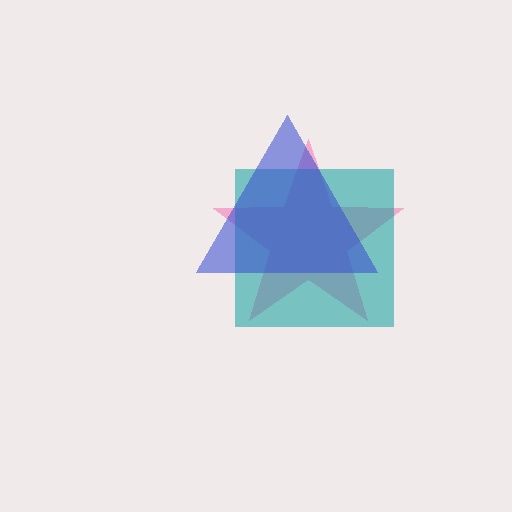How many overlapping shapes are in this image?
There are 3 overlapping shapes in the image.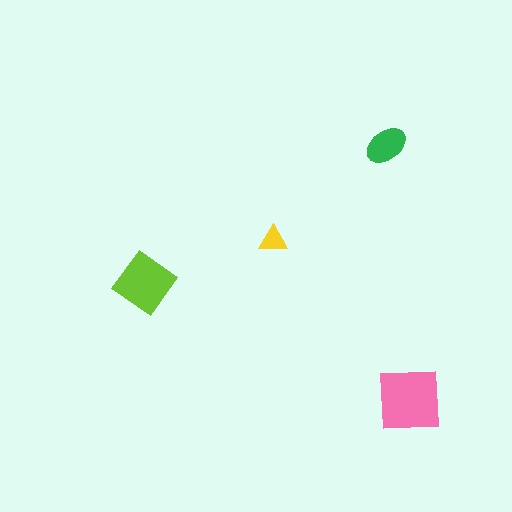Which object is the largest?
The pink square.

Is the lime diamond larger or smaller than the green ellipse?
Larger.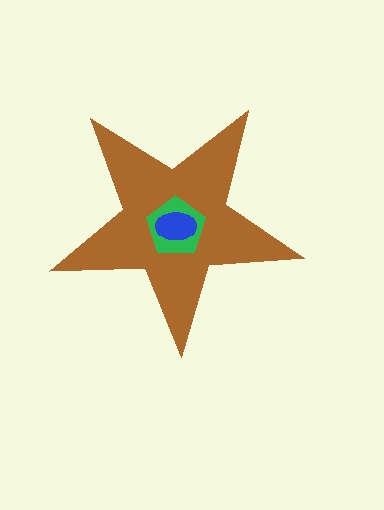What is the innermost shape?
The blue ellipse.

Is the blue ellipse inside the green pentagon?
Yes.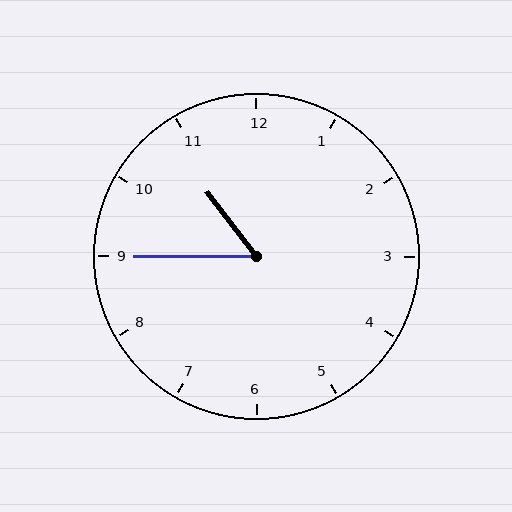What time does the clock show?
10:45.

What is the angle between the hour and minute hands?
Approximately 52 degrees.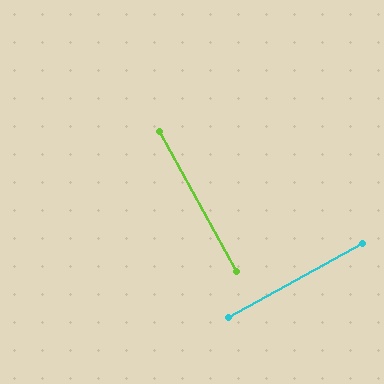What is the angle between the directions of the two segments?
Approximately 90 degrees.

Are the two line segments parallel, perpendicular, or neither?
Perpendicular — they meet at approximately 90°.